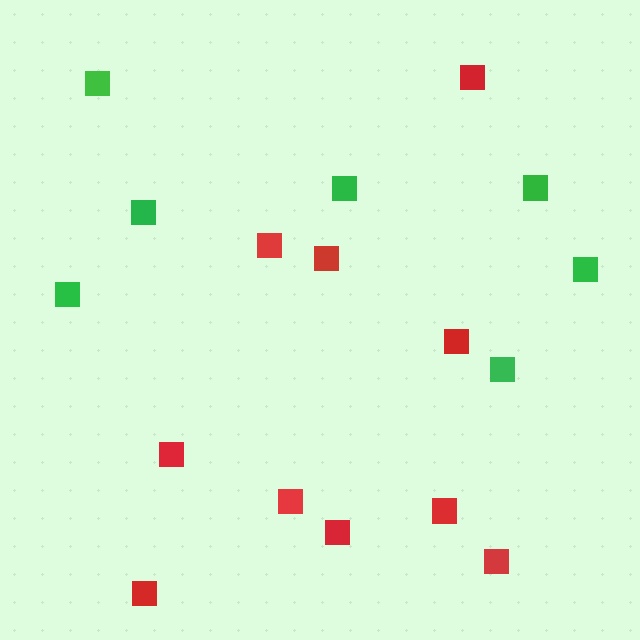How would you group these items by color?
There are 2 groups: one group of green squares (7) and one group of red squares (10).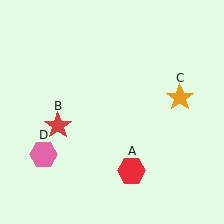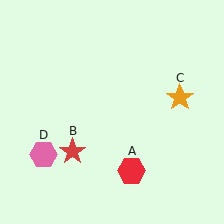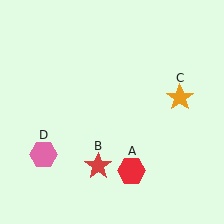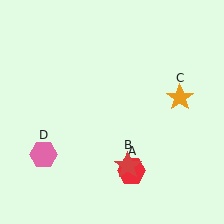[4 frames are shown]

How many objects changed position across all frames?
1 object changed position: red star (object B).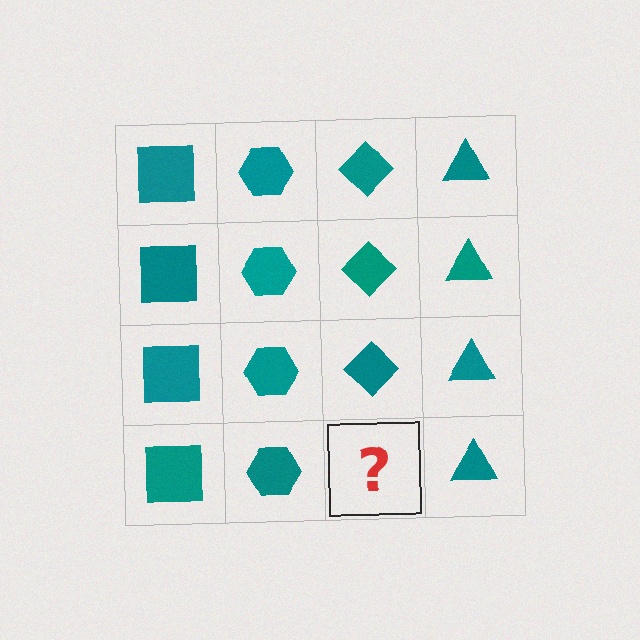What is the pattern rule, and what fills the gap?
The rule is that each column has a consistent shape. The gap should be filled with a teal diamond.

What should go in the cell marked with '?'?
The missing cell should contain a teal diamond.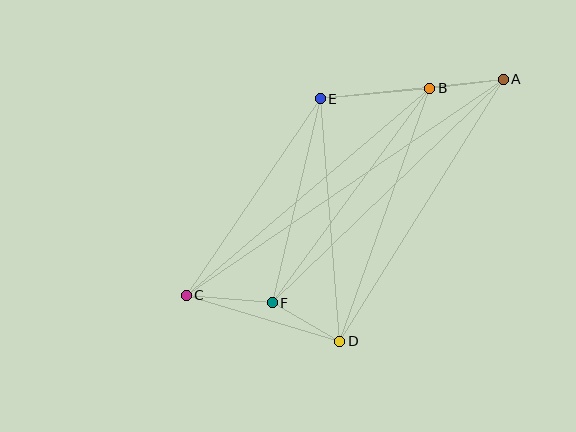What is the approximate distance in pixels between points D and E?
The distance between D and E is approximately 243 pixels.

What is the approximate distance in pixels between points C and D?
The distance between C and D is approximately 160 pixels.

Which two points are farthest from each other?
Points A and C are farthest from each other.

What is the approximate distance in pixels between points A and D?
The distance between A and D is approximately 309 pixels.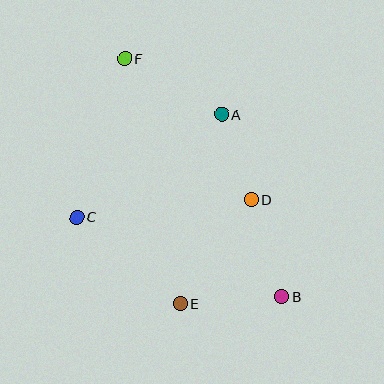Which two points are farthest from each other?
Points B and F are farthest from each other.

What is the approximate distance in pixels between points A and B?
The distance between A and B is approximately 192 pixels.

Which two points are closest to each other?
Points A and D are closest to each other.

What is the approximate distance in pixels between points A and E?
The distance between A and E is approximately 194 pixels.